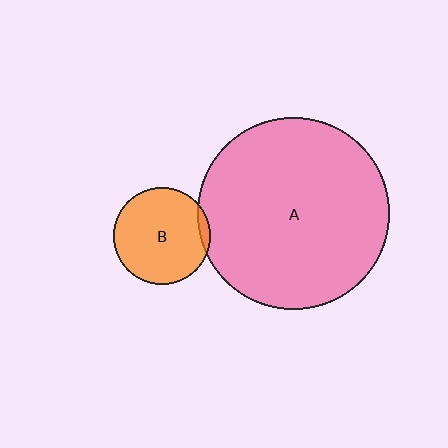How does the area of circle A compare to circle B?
Approximately 3.9 times.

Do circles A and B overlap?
Yes.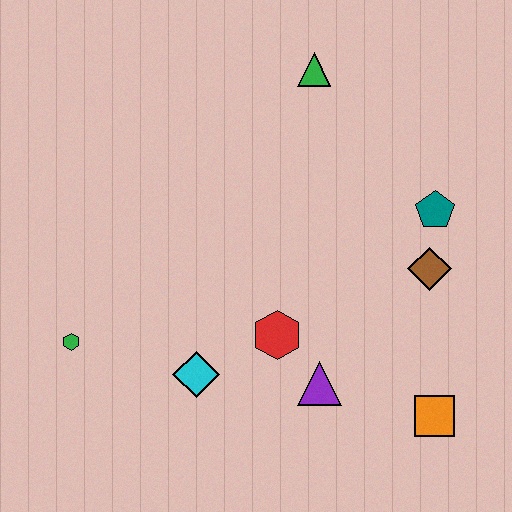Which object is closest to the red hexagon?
The purple triangle is closest to the red hexagon.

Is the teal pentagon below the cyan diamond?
No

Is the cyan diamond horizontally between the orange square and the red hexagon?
No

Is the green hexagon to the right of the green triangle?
No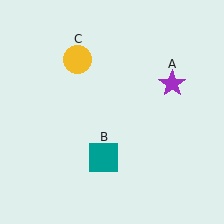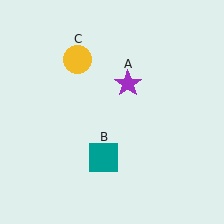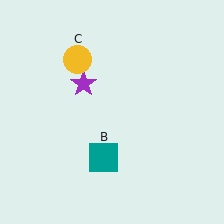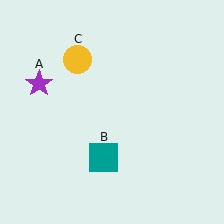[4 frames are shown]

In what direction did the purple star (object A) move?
The purple star (object A) moved left.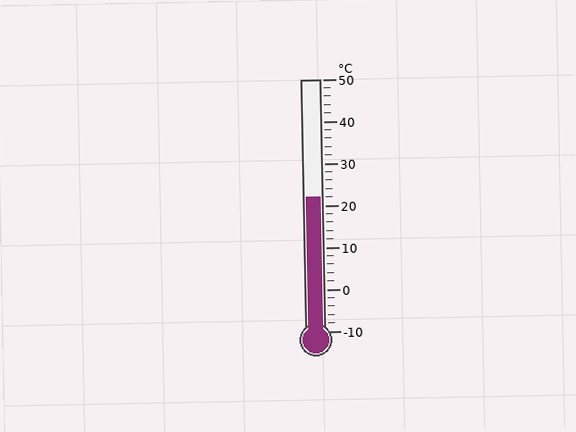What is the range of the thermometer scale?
The thermometer scale ranges from -10°C to 50°C.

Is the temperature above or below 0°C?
The temperature is above 0°C.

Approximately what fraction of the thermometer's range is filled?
The thermometer is filled to approximately 55% of its range.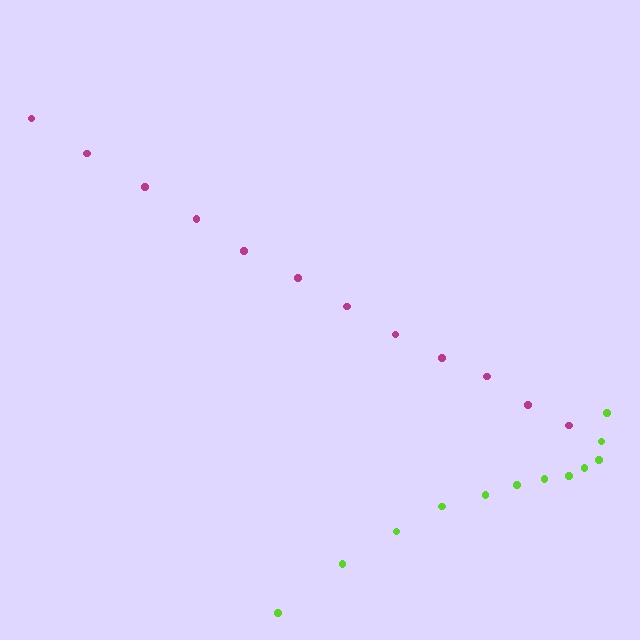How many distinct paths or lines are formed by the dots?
There are 2 distinct paths.